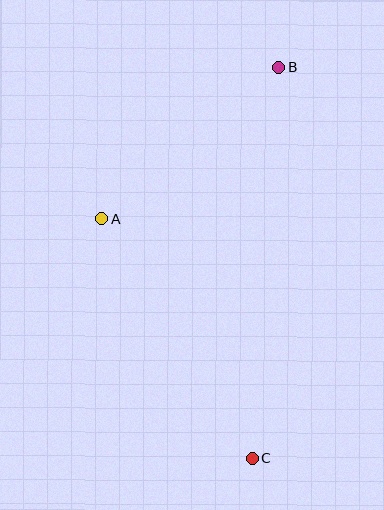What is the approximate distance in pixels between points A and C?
The distance between A and C is approximately 284 pixels.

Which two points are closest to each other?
Points A and B are closest to each other.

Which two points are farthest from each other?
Points B and C are farthest from each other.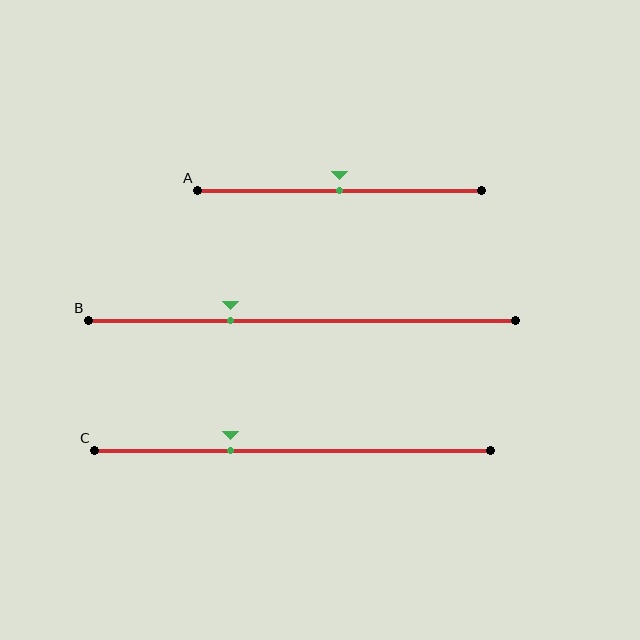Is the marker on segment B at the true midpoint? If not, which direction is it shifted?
No, the marker on segment B is shifted to the left by about 17% of the segment length.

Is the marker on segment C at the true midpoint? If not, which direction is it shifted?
No, the marker on segment C is shifted to the left by about 16% of the segment length.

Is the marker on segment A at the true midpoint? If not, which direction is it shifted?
Yes, the marker on segment A is at the true midpoint.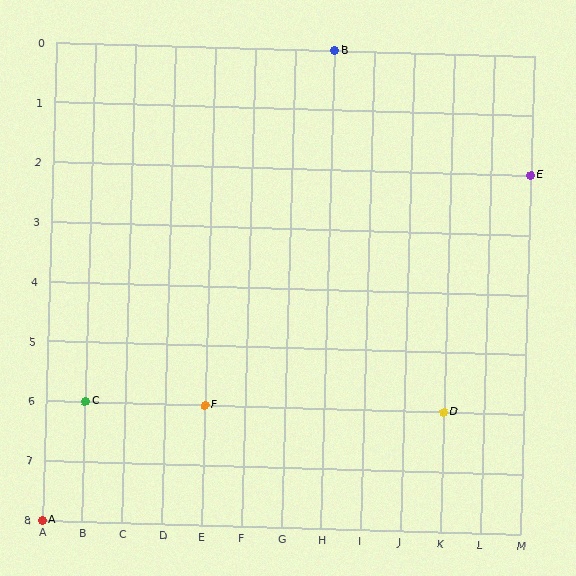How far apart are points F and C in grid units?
Points F and C are 3 columns apart.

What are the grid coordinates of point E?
Point E is at grid coordinates (M, 2).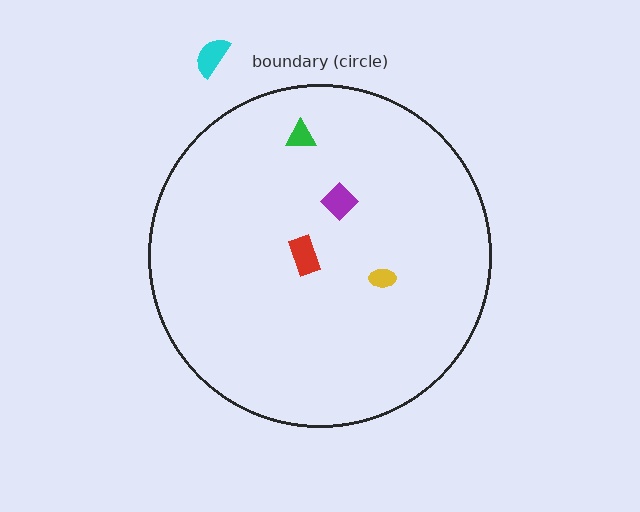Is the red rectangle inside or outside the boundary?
Inside.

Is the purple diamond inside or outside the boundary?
Inside.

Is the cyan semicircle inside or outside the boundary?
Outside.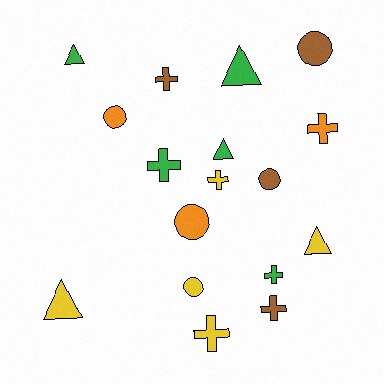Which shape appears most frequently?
Cross, with 7 objects.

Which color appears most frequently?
Green, with 5 objects.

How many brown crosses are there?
There are 2 brown crosses.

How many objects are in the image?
There are 17 objects.